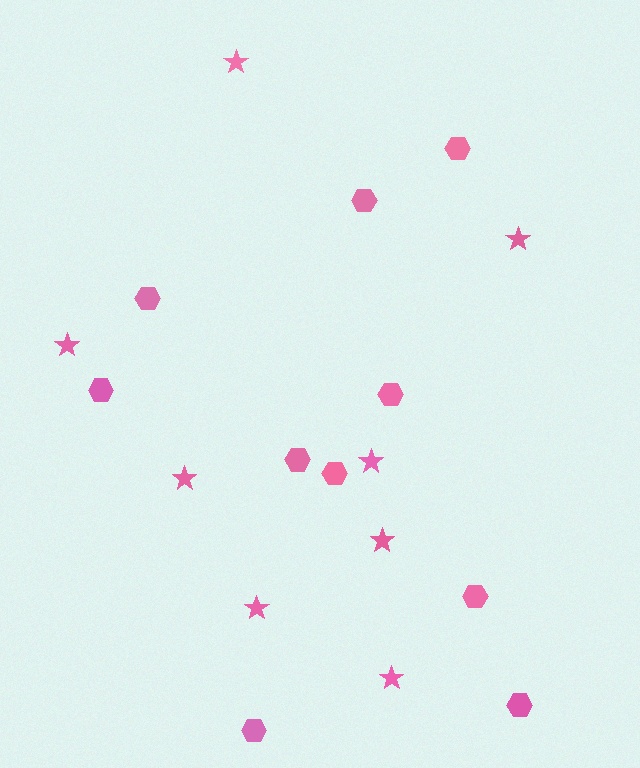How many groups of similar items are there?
There are 2 groups: one group of hexagons (10) and one group of stars (8).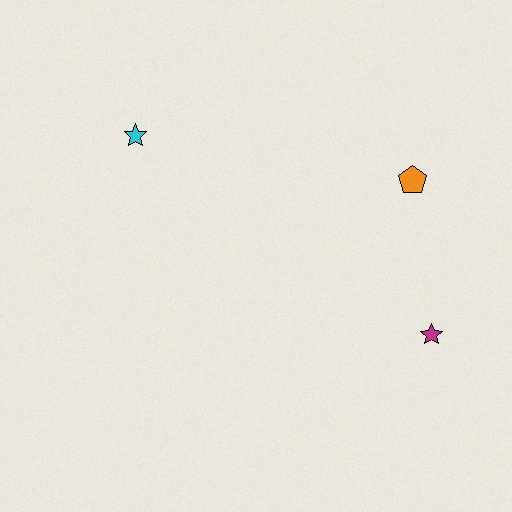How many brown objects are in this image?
There are no brown objects.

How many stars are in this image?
There are 2 stars.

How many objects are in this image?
There are 3 objects.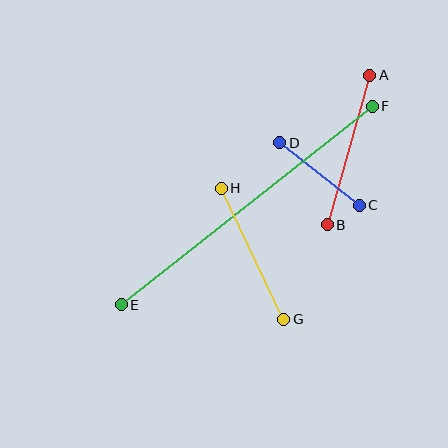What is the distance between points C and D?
The distance is approximately 101 pixels.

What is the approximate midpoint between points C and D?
The midpoint is at approximately (320, 174) pixels.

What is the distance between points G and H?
The distance is approximately 145 pixels.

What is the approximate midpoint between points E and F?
The midpoint is at approximately (247, 206) pixels.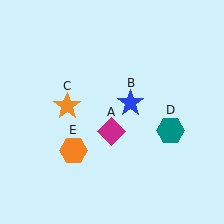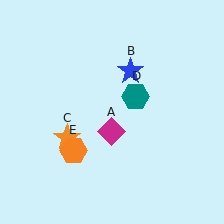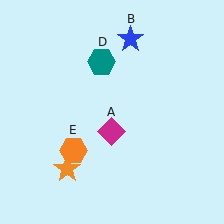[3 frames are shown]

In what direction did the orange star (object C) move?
The orange star (object C) moved down.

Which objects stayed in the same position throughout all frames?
Magenta diamond (object A) and orange hexagon (object E) remained stationary.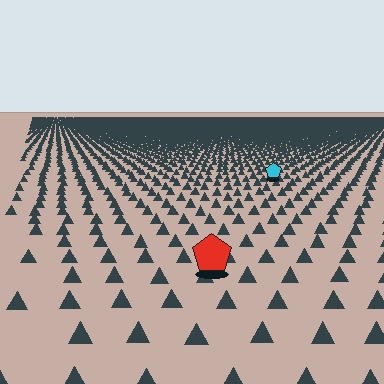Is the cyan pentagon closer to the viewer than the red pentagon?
No. The red pentagon is closer — you can tell from the texture gradient: the ground texture is coarser near it.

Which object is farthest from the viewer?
The cyan pentagon is farthest from the viewer. It appears smaller and the ground texture around it is denser.